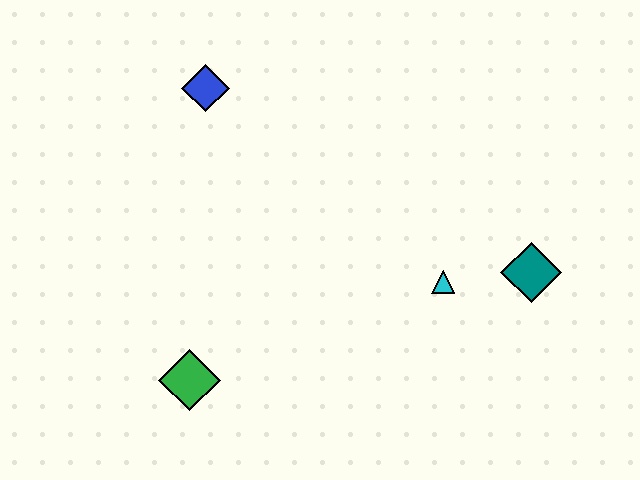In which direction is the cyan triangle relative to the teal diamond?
The cyan triangle is to the left of the teal diamond.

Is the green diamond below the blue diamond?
Yes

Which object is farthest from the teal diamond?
The blue diamond is farthest from the teal diamond.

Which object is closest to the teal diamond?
The cyan triangle is closest to the teal diamond.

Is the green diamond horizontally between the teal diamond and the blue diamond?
No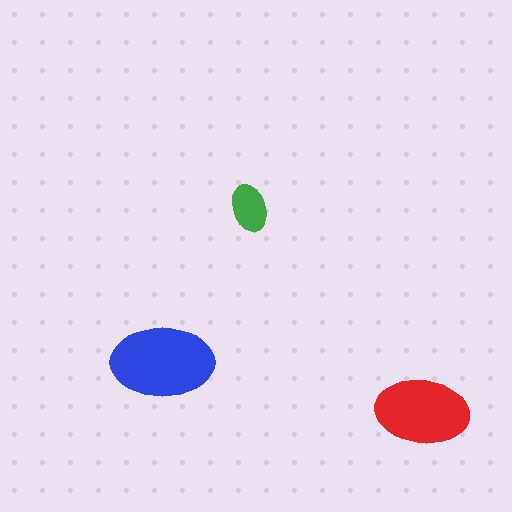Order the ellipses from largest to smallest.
the blue one, the red one, the green one.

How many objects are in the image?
There are 3 objects in the image.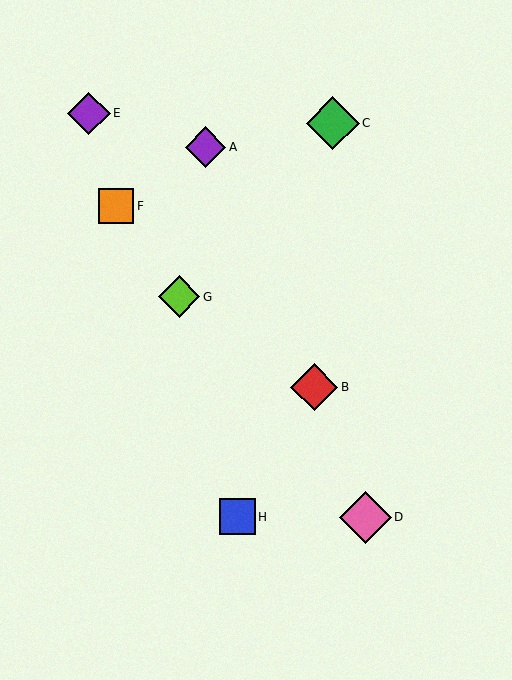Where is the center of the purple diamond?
The center of the purple diamond is at (89, 113).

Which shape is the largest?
The green diamond (labeled C) is the largest.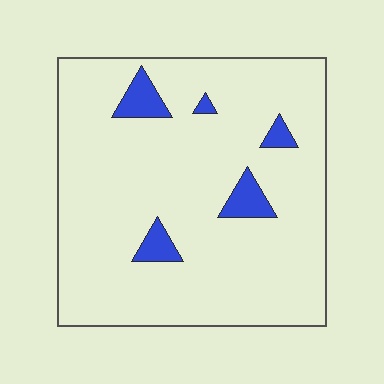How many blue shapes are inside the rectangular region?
5.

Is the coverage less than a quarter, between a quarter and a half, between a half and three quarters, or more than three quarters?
Less than a quarter.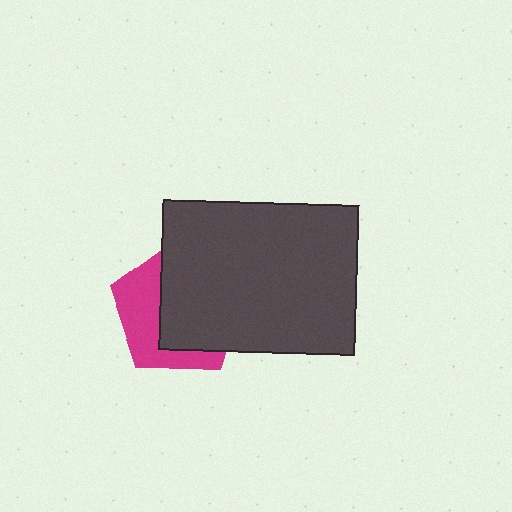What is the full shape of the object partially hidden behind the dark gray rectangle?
The partially hidden object is a magenta pentagon.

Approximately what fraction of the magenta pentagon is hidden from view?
Roughly 60% of the magenta pentagon is hidden behind the dark gray rectangle.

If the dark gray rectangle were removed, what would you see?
You would see the complete magenta pentagon.